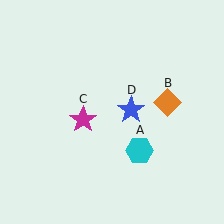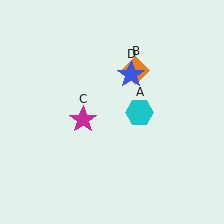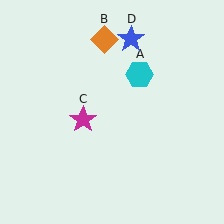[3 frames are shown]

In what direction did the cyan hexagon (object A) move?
The cyan hexagon (object A) moved up.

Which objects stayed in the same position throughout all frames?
Magenta star (object C) remained stationary.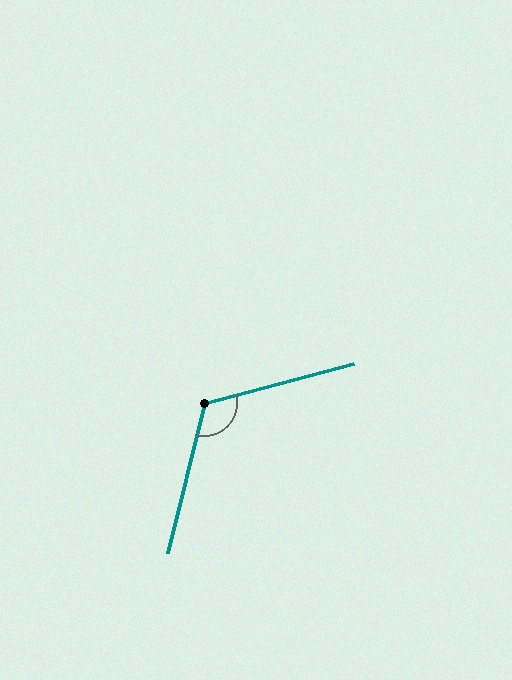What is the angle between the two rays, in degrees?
Approximately 118 degrees.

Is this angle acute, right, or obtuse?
It is obtuse.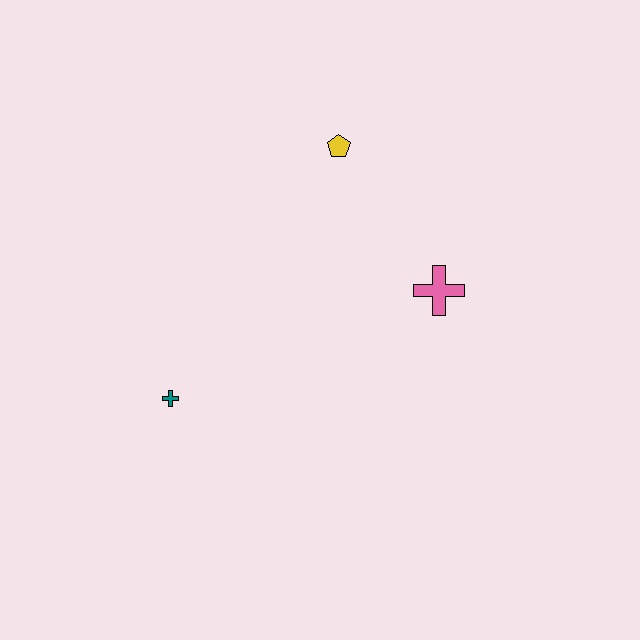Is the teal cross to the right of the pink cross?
No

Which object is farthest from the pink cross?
The teal cross is farthest from the pink cross.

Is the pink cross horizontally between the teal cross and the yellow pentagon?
No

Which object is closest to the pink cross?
The yellow pentagon is closest to the pink cross.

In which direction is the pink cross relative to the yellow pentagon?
The pink cross is below the yellow pentagon.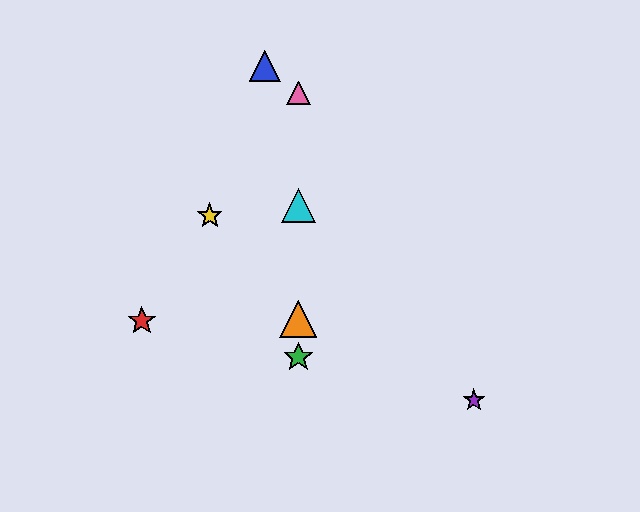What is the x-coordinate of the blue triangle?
The blue triangle is at x≈265.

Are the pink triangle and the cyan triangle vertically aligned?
Yes, both are at x≈298.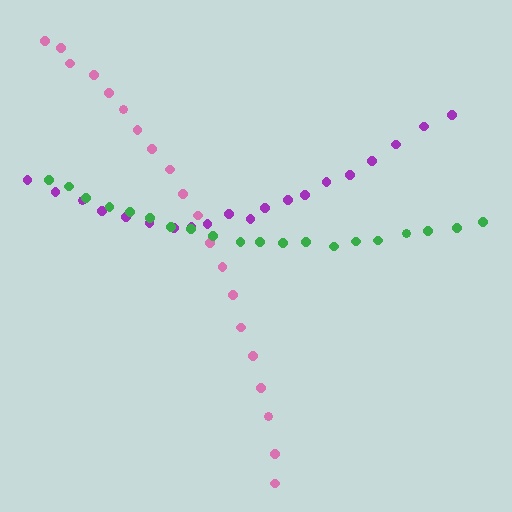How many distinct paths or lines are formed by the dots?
There are 3 distinct paths.